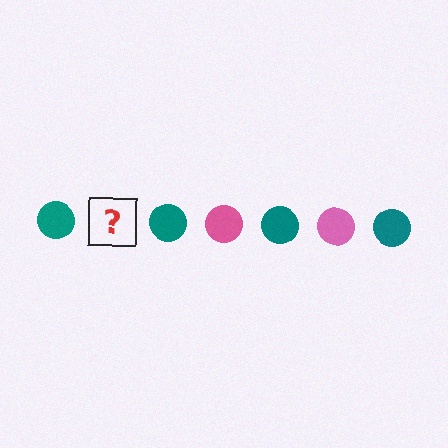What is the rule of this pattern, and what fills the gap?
The rule is that the pattern cycles through teal, pink circles. The gap should be filled with a pink circle.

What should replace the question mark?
The question mark should be replaced with a pink circle.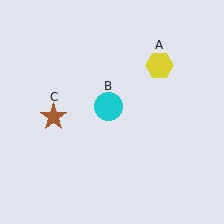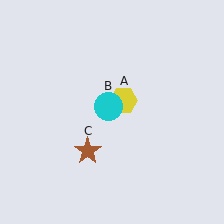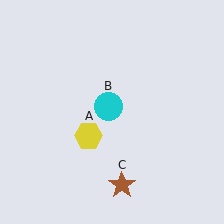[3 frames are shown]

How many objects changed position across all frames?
2 objects changed position: yellow hexagon (object A), brown star (object C).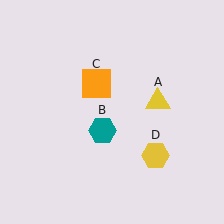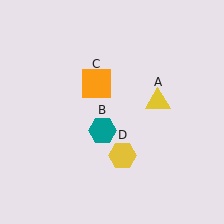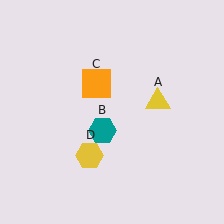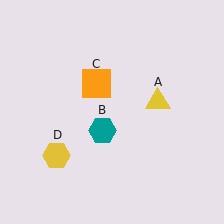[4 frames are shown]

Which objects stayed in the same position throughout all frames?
Yellow triangle (object A) and teal hexagon (object B) and orange square (object C) remained stationary.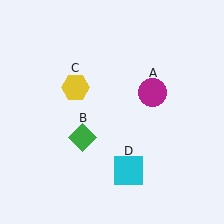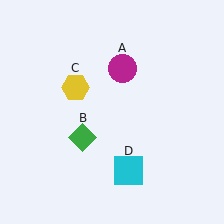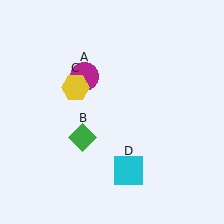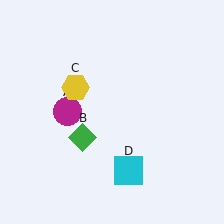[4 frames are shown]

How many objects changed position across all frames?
1 object changed position: magenta circle (object A).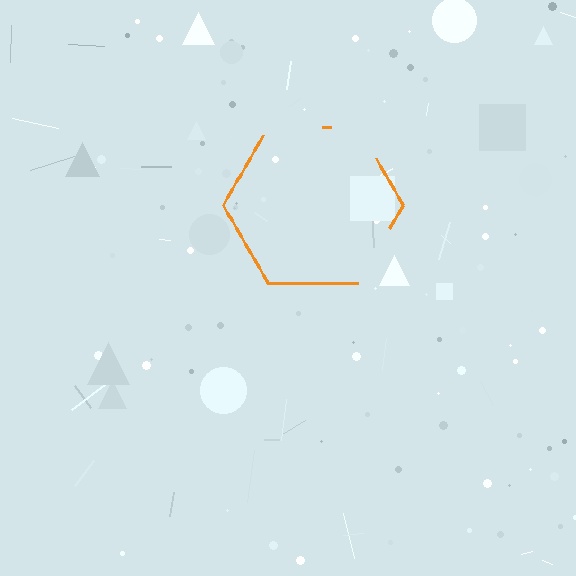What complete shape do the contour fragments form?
The contour fragments form a hexagon.